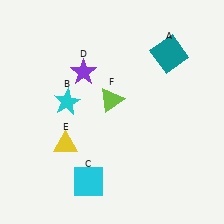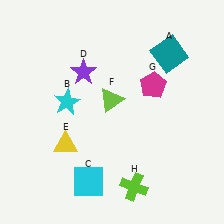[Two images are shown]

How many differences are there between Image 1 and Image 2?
There are 2 differences between the two images.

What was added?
A magenta pentagon (G), a lime cross (H) were added in Image 2.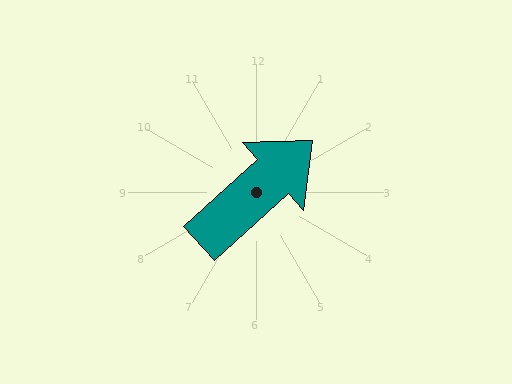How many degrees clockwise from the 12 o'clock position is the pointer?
Approximately 48 degrees.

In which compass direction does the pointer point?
Northeast.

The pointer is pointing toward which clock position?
Roughly 2 o'clock.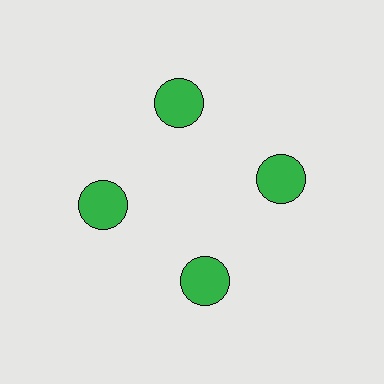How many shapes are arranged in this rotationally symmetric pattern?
There are 4 shapes, arranged in 4 groups of 1.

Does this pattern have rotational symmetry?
Yes, this pattern has 4-fold rotational symmetry. It looks the same after rotating 90 degrees around the center.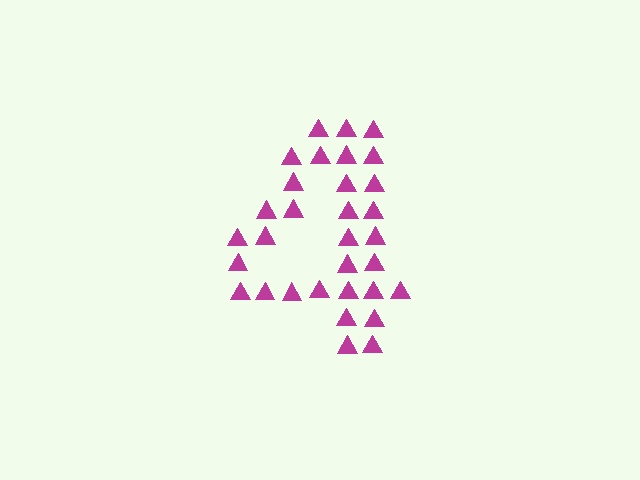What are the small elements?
The small elements are triangles.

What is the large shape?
The large shape is the digit 4.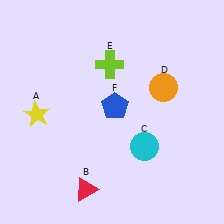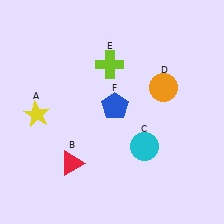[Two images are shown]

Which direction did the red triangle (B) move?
The red triangle (B) moved up.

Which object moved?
The red triangle (B) moved up.